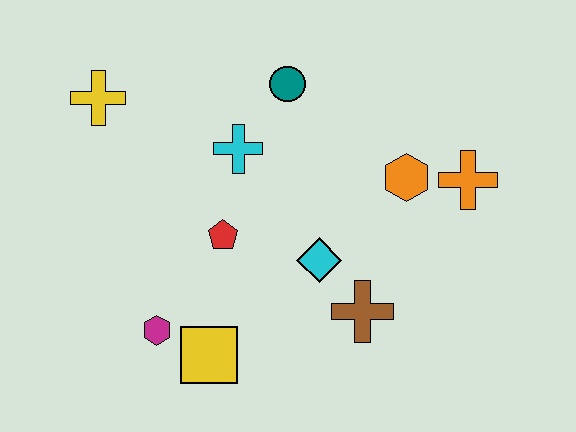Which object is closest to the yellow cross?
The cyan cross is closest to the yellow cross.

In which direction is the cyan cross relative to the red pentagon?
The cyan cross is above the red pentagon.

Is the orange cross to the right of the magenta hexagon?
Yes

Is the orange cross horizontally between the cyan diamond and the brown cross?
No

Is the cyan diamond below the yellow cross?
Yes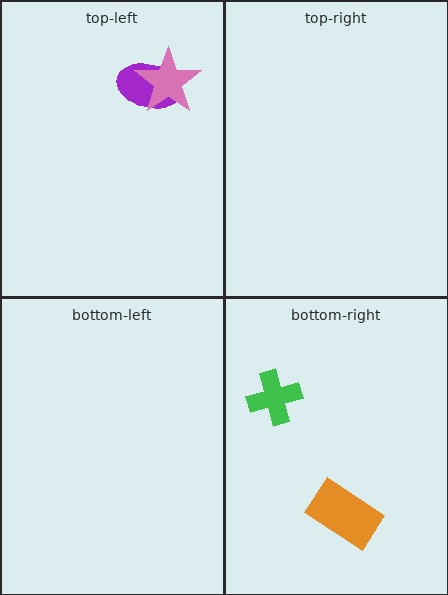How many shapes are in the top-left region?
2.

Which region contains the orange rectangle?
The bottom-right region.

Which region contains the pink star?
The top-left region.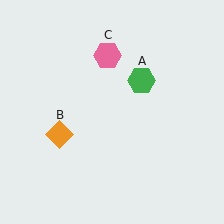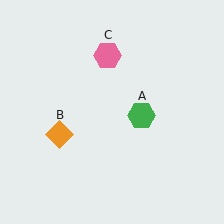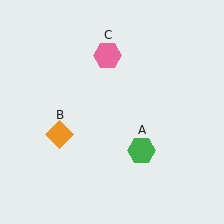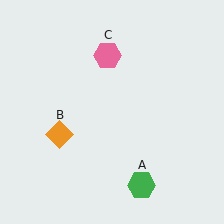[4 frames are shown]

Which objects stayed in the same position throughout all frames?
Orange diamond (object B) and pink hexagon (object C) remained stationary.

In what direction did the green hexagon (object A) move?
The green hexagon (object A) moved down.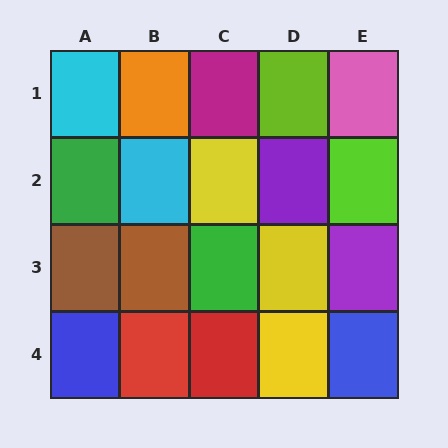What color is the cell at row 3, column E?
Purple.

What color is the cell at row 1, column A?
Cyan.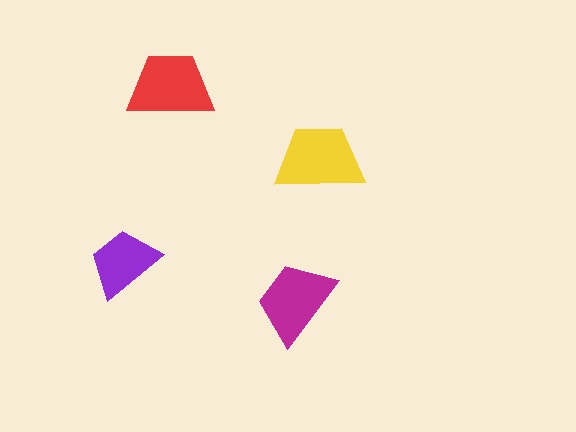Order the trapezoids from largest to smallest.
the yellow one, the red one, the magenta one, the purple one.